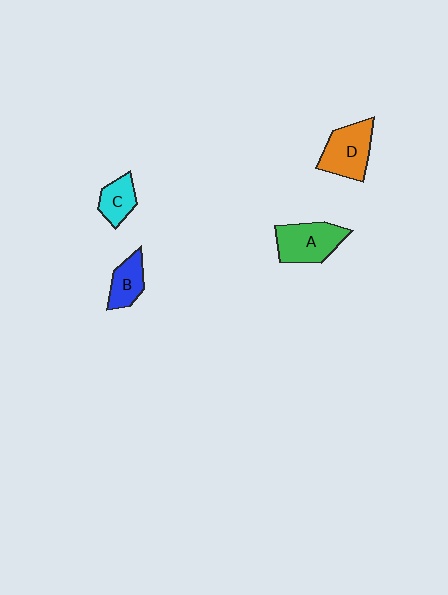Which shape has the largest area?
Shape A (green).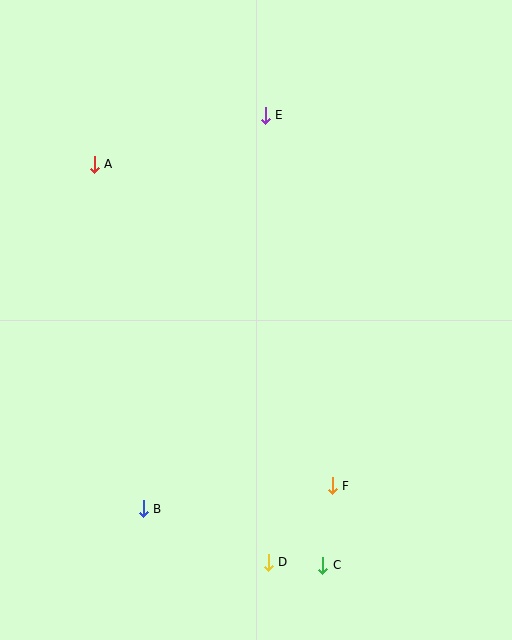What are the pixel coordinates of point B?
Point B is at (143, 509).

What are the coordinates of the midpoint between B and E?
The midpoint between B and E is at (204, 312).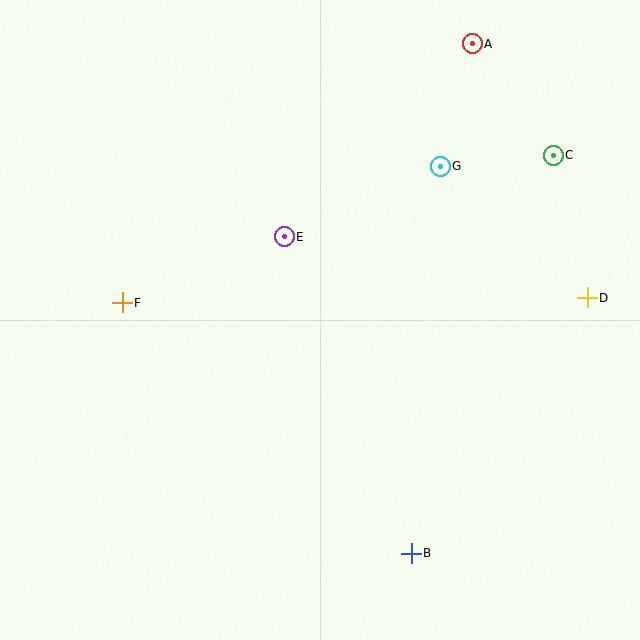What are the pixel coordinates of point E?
Point E is at (284, 237).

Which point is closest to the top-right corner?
Point A is closest to the top-right corner.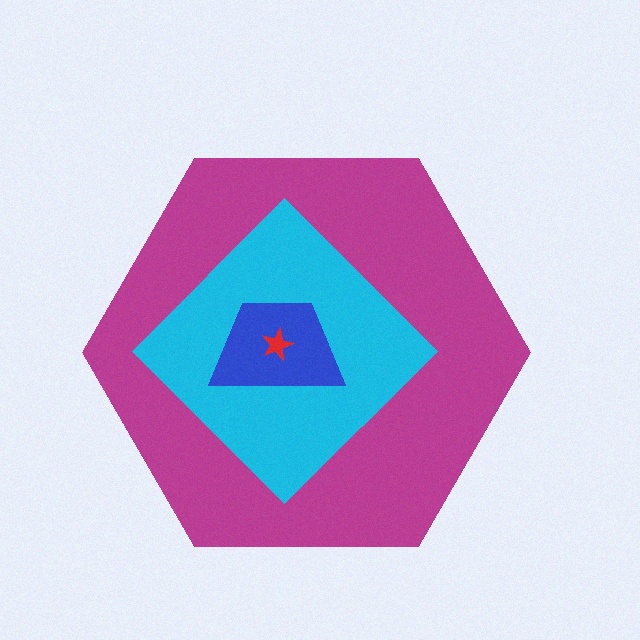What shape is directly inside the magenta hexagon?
The cyan diamond.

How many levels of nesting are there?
4.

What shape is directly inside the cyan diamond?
The blue trapezoid.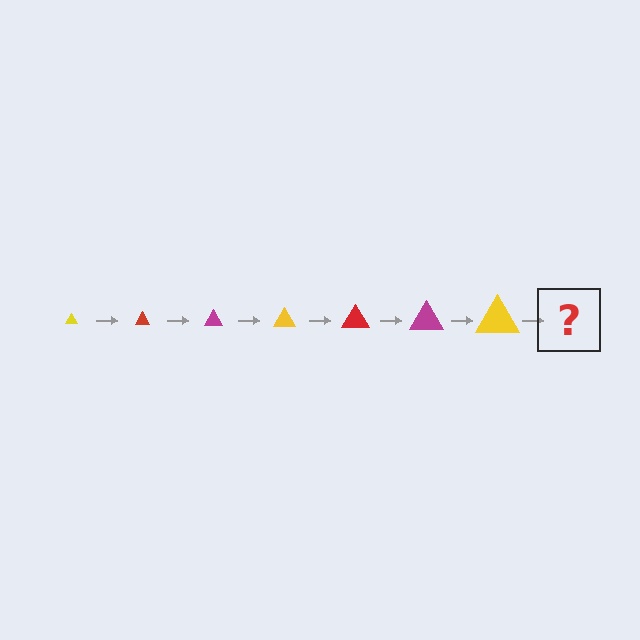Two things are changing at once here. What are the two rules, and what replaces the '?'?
The two rules are that the triangle grows larger each step and the color cycles through yellow, red, and magenta. The '?' should be a red triangle, larger than the previous one.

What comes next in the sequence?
The next element should be a red triangle, larger than the previous one.